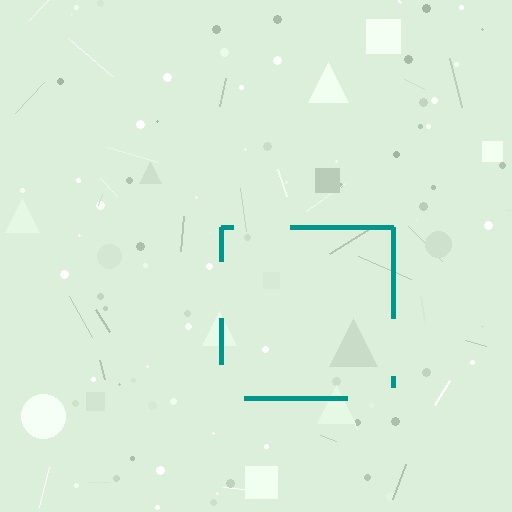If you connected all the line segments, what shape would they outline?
They would outline a square.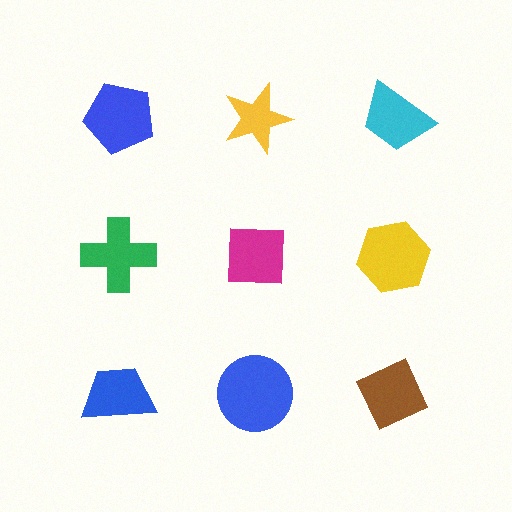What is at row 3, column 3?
A brown diamond.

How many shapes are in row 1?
3 shapes.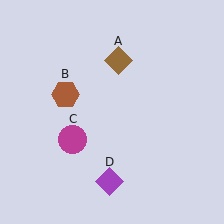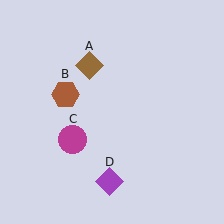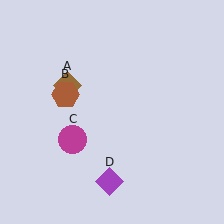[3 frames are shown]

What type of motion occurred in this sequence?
The brown diamond (object A) rotated counterclockwise around the center of the scene.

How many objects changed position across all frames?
1 object changed position: brown diamond (object A).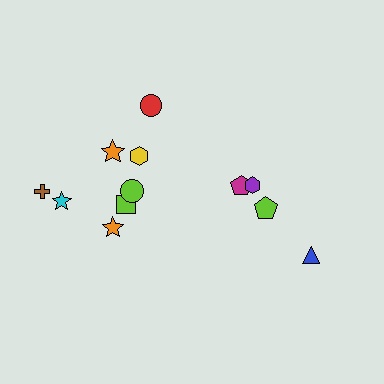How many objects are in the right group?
There are 4 objects.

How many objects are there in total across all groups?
There are 12 objects.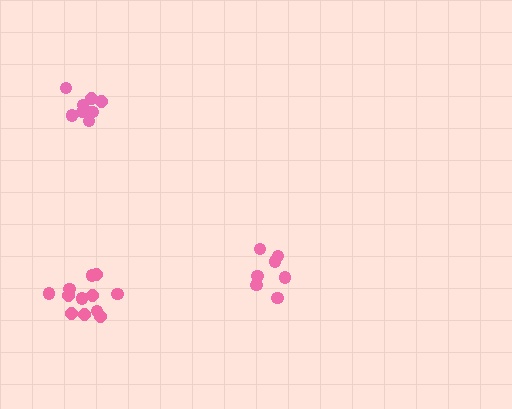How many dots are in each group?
Group 1: 12 dots, Group 2: 7 dots, Group 3: 9 dots (28 total).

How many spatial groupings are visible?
There are 3 spatial groupings.